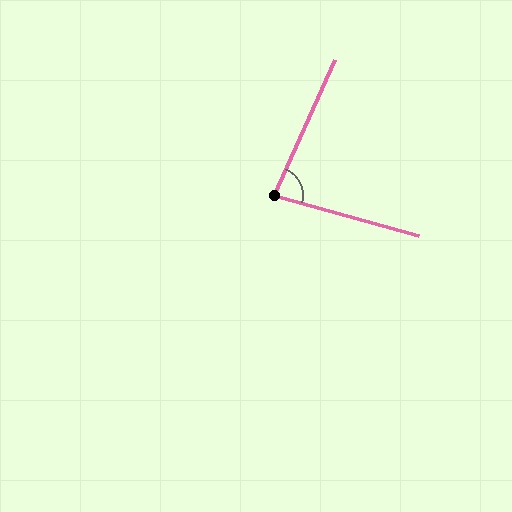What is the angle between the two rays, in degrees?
Approximately 81 degrees.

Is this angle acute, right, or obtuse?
It is acute.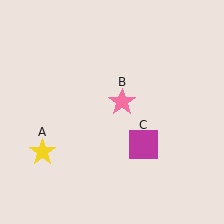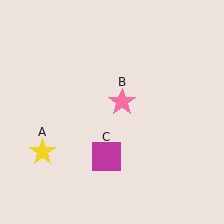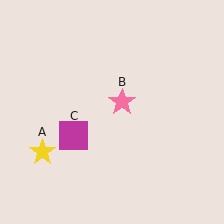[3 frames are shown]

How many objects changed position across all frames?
1 object changed position: magenta square (object C).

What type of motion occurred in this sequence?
The magenta square (object C) rotated clockwise around the center of the scene.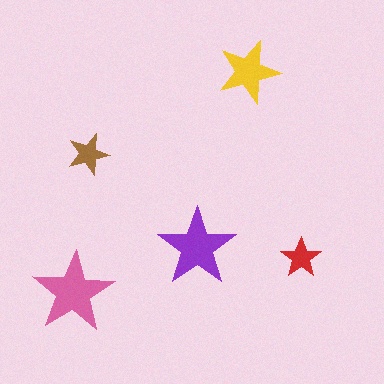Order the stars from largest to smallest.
the pink one, the purple one, the yellow one, the brown one, the red one.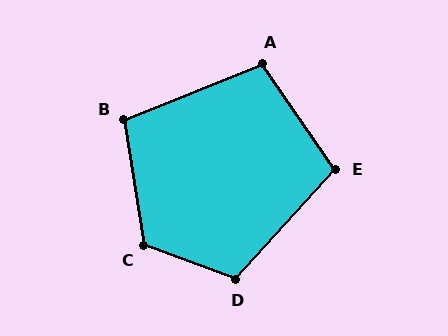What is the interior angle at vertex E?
Approximately 103 degrees (obtuse).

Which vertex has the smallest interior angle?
A, at approximately 102 degrees.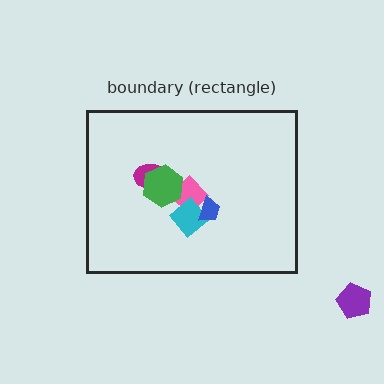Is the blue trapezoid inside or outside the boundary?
Inside.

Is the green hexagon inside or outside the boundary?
Inside.